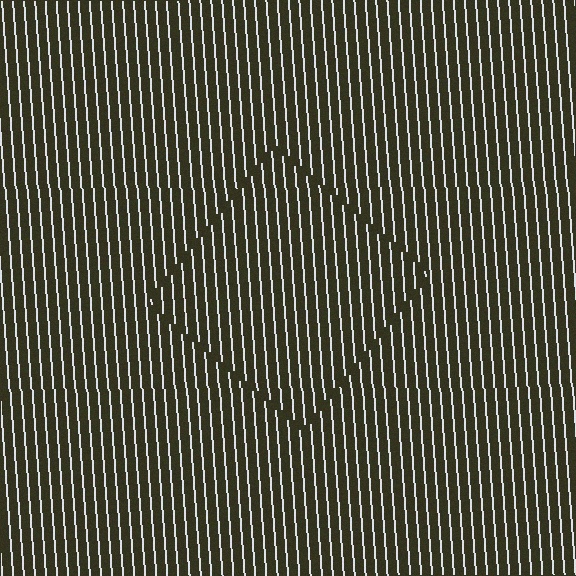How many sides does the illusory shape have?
4 sides — the line-ends trace a square.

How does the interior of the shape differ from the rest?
The interior of the shape contains the same grating, shifted by half a period — the contour is defined by the phase discontinuity where line-ends from the inner and outer gratings abut.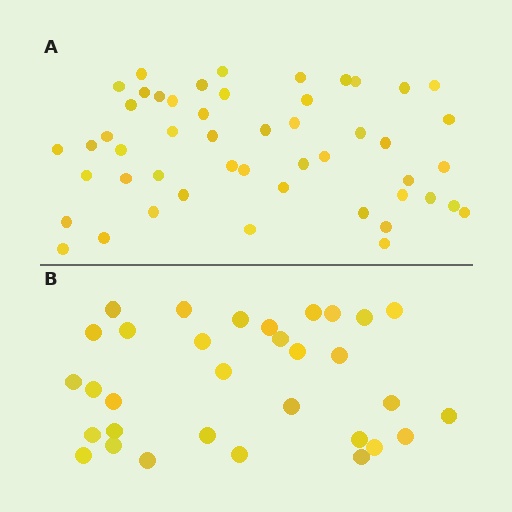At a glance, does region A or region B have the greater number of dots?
Region A (the top region) has more dots.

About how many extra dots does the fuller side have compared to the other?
Region A has approximately 20 more dots than region B.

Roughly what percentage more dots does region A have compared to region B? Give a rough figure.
About 55% more.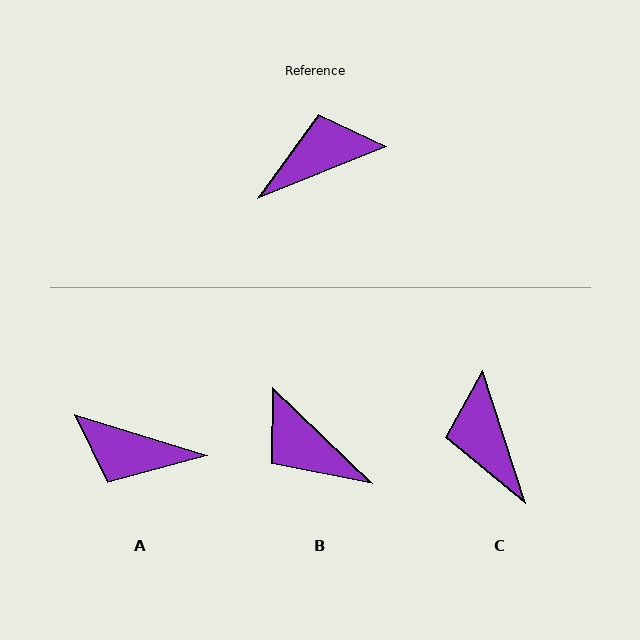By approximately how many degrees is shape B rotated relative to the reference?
Approximately 115 degrees counter-clockwise.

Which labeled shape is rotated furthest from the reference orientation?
A, about 141 degrees away.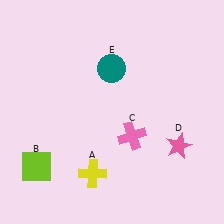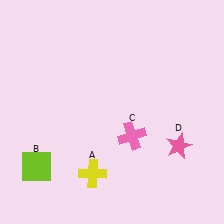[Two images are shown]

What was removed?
The teal circle (E) was removed in Image 2.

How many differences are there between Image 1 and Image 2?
There is 1 difference between the two images.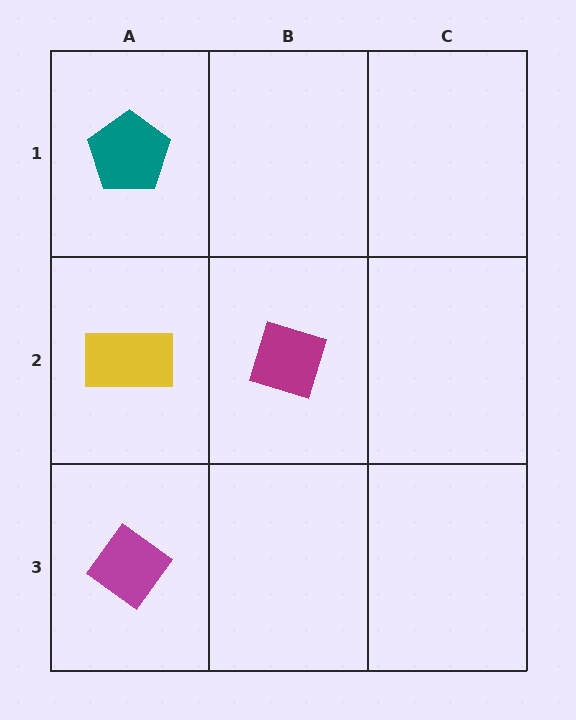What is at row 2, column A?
A yellow rectangle.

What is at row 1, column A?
A teal pentagon.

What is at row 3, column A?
A magenta diamond.